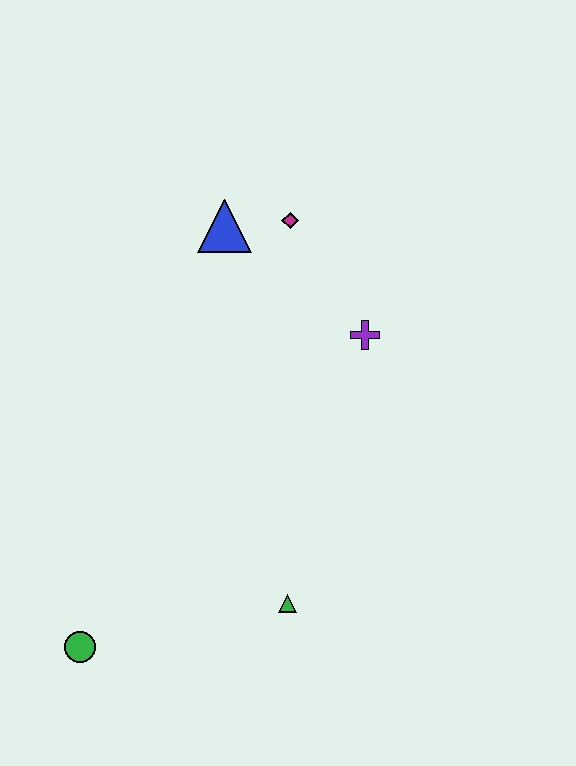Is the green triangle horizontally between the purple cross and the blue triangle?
Yes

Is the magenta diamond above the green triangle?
Yes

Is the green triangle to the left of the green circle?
No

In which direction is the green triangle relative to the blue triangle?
The green triangle is below the blue triangle.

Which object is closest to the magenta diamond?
The blue triangle is closest to the magenta diamond.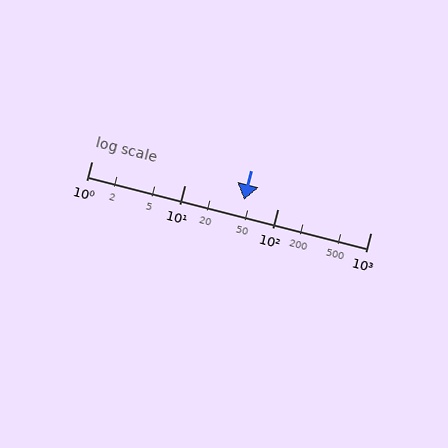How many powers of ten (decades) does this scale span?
The scale spans 3 decades, from 1 to 1000.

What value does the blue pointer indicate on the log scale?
The pointer indicates approximately 44.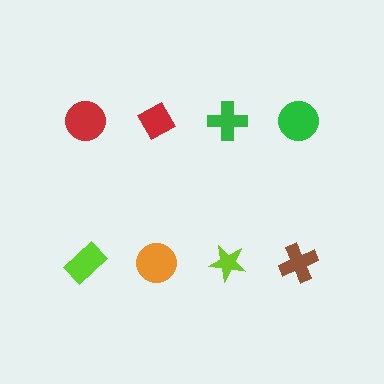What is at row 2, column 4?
A brown cross.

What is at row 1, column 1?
A red circle.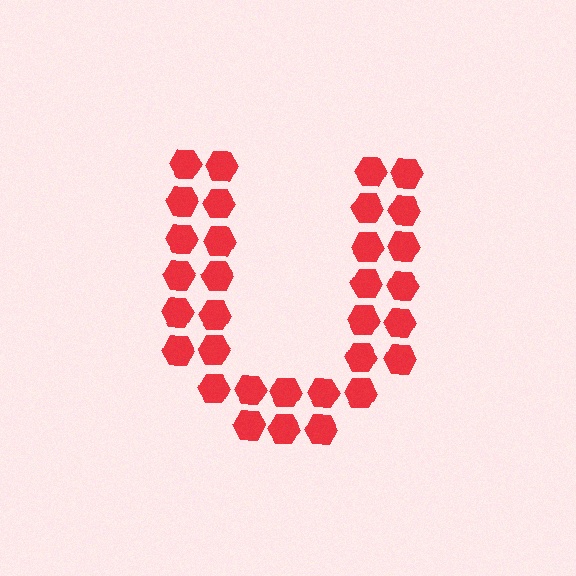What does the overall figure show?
The overall figure shows the letter U.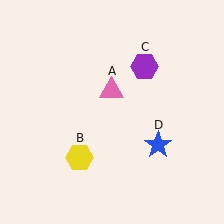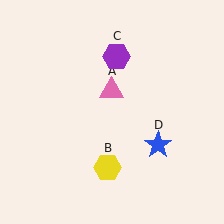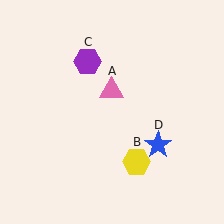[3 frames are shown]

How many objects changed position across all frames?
2 objects changed position: yellow hexagon (object B), purple hexagon (object C).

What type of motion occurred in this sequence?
The yellow hexagon (object B), purple hexagon (object C) rotated counterclockwise around the center of the scene.